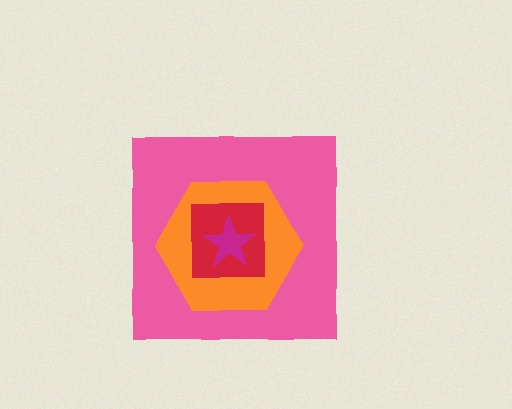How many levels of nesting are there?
4.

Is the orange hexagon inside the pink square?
Yes.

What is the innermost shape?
The magenta star.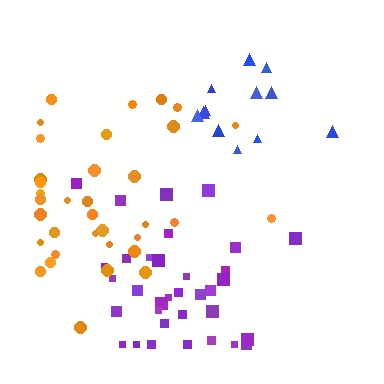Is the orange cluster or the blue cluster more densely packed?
Orange.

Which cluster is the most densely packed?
Purple.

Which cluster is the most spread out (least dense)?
Blue.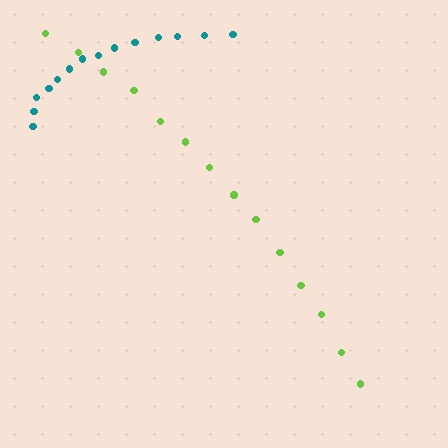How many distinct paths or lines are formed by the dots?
There are 2 distinct paths.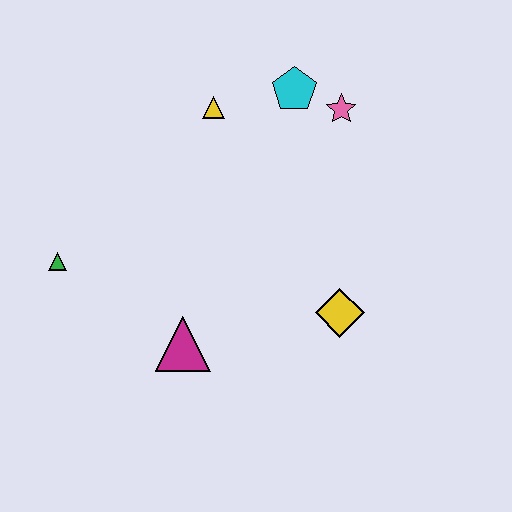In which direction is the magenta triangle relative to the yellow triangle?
The magenta triangle is below the yellow triangle.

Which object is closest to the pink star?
The cyan pentagon is closest to the pink star.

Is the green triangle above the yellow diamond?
Yes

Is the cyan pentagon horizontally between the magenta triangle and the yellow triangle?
No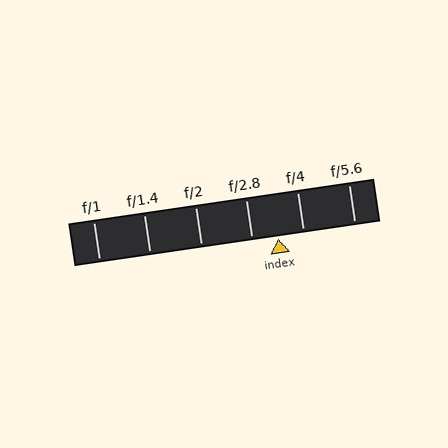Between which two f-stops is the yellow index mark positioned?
The index mark is between f/2.8 and f/4.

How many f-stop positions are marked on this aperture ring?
There are 6 f-stop positions marked.